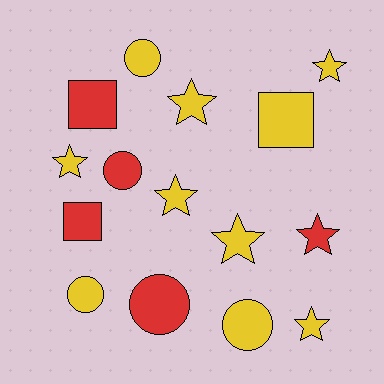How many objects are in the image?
There are 15 objects.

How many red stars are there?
There is 1 red star.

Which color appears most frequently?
Yellow, with 10 objects.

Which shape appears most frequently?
Star, with 7 objects.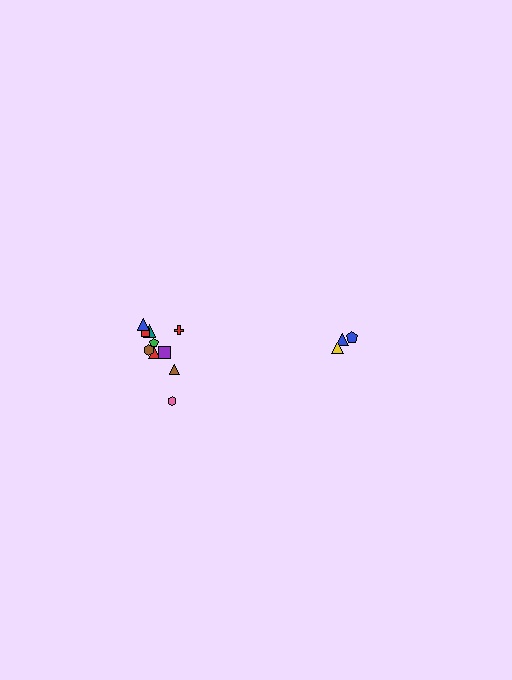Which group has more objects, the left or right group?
The left group.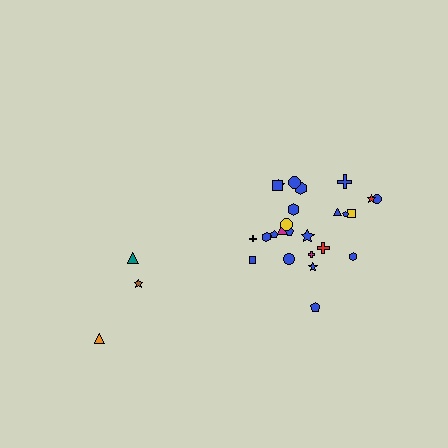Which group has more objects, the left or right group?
The right group.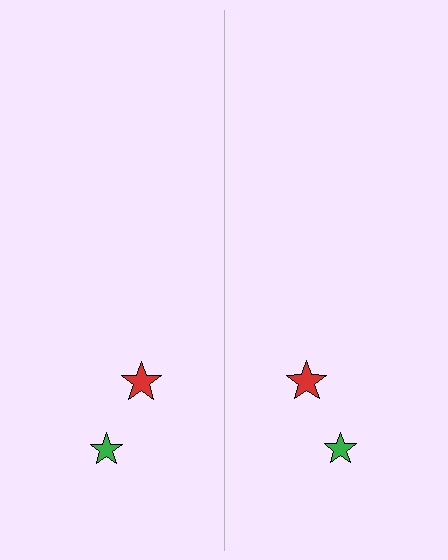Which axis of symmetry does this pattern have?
The pattern has a vertical axis of symmetry running through the center of the image.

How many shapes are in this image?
There are 4 shapes in this image.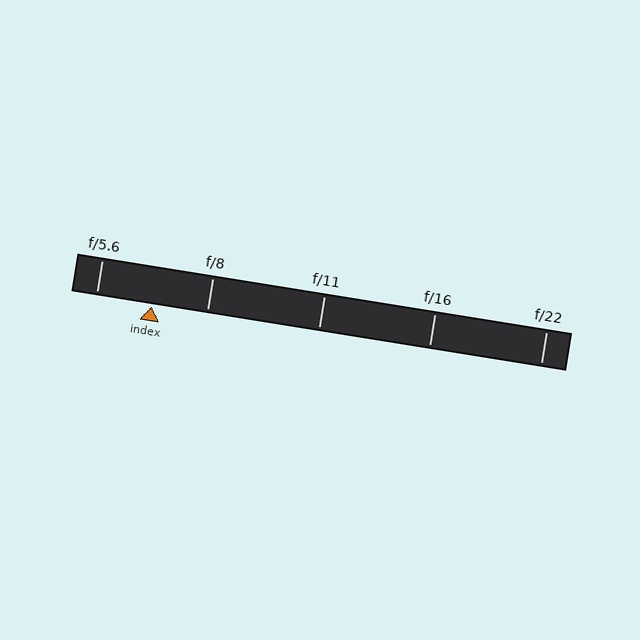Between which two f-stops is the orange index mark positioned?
The index mark is between f/5.6 and f/8.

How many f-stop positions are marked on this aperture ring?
There are 5 f-stop positions marked.